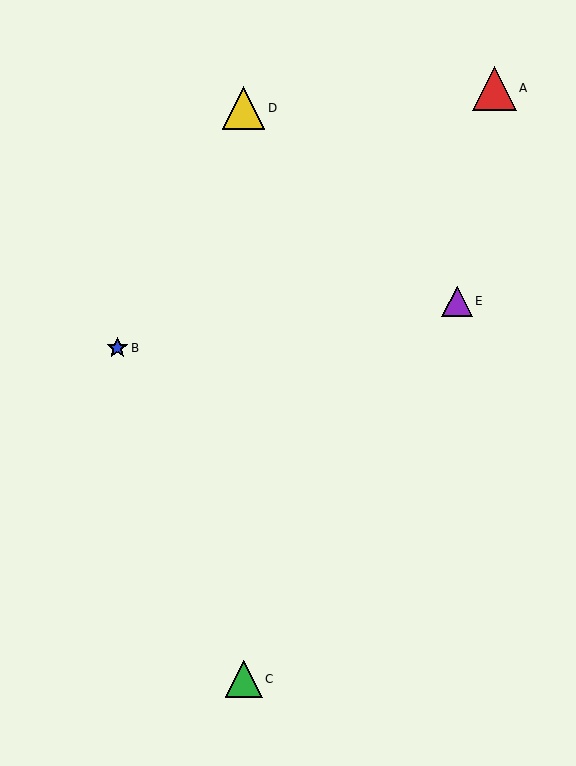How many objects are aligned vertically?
2 objects (C, D) are aligned vertically.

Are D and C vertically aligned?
Yes, both are at x≈244.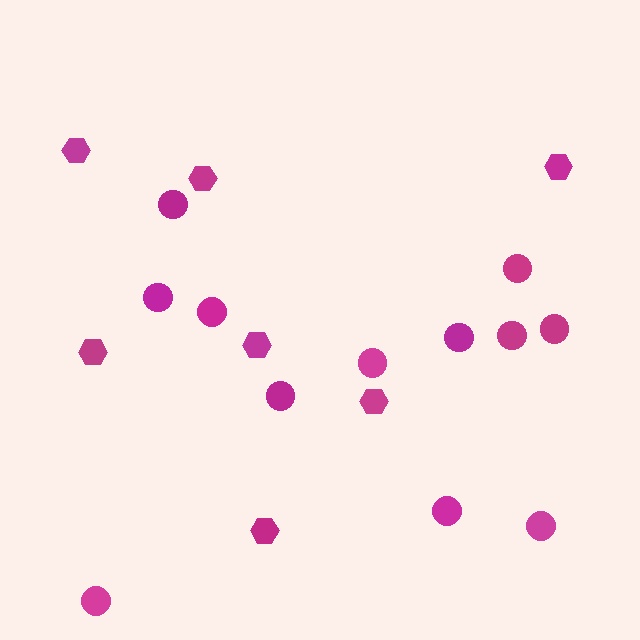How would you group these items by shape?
There are 2 groups: one group of circles (12) and one group of hexagons (7).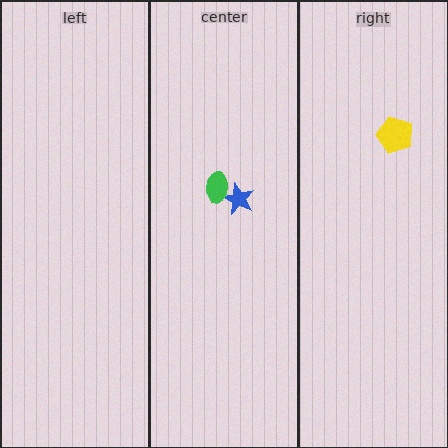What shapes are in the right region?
The yellow pentagon.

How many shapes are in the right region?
1.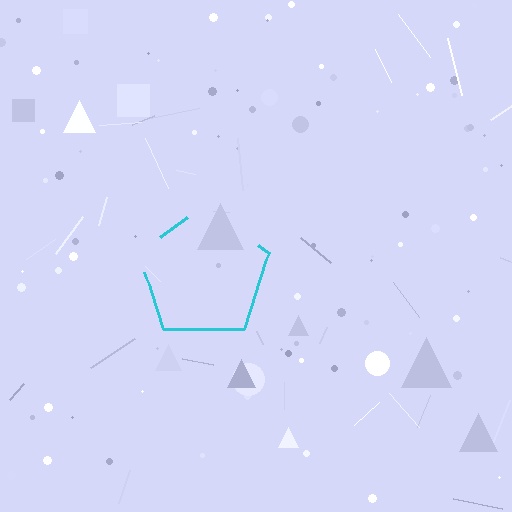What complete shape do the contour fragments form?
The contour fragments form a pentagon.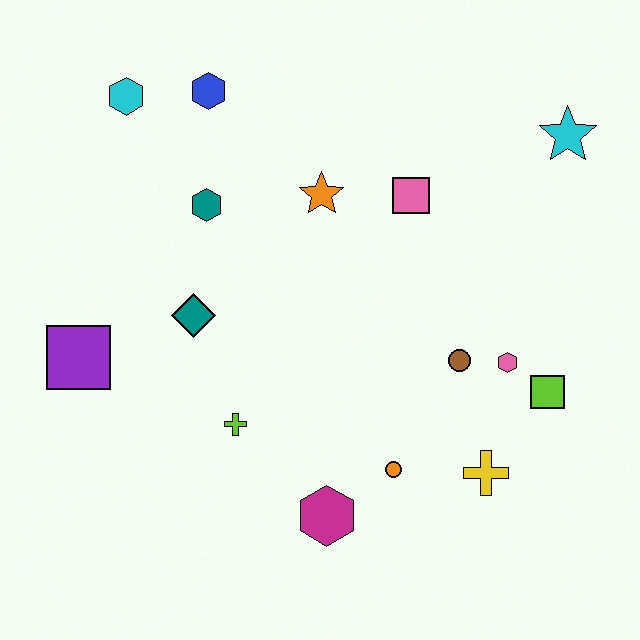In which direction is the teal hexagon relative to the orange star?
The teal hexagon is to the left of the orange star.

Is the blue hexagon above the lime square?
Yes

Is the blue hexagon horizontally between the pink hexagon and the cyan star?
No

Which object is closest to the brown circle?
The pink hexagon is closest to the brown circle.